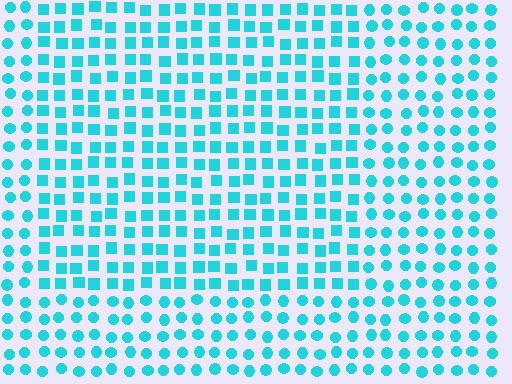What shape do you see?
I see a rectangle.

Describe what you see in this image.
The image is filled with small cyan elements arranged in a uniform grid. A rectangle-shaped region contains squares, while the surrounding area contains circles. The boundary is defined purely by the change in element shape.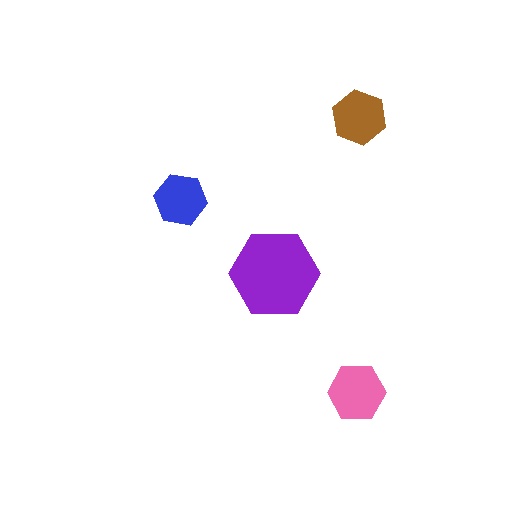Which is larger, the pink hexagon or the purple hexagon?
The purple one.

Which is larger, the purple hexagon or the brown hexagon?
The purple one.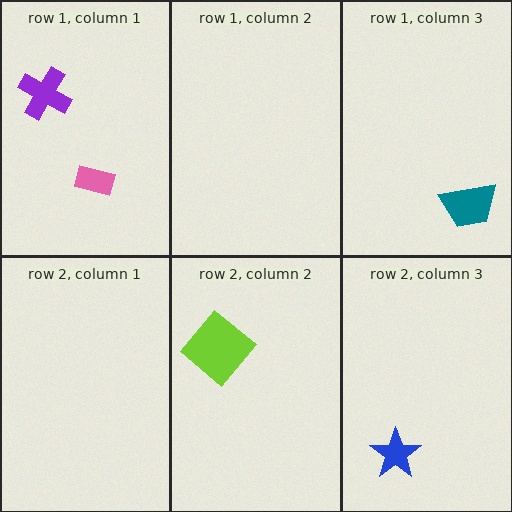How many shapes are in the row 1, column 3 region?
1.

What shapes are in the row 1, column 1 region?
The purple cross, the pink rectangle.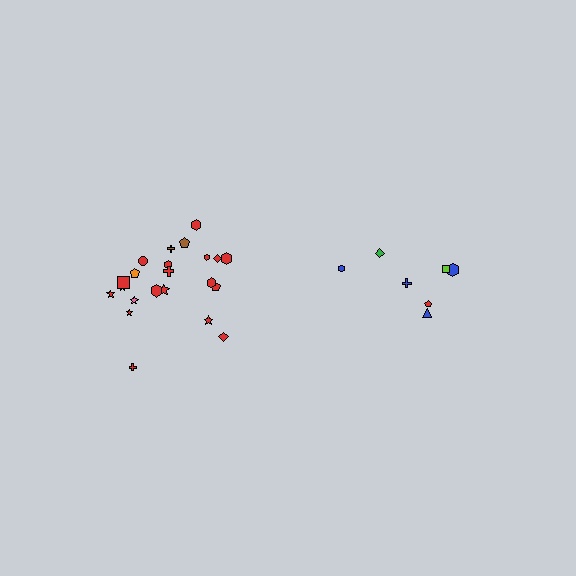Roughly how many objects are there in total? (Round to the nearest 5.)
Roughly 30 objects in total.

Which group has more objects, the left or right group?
The left group.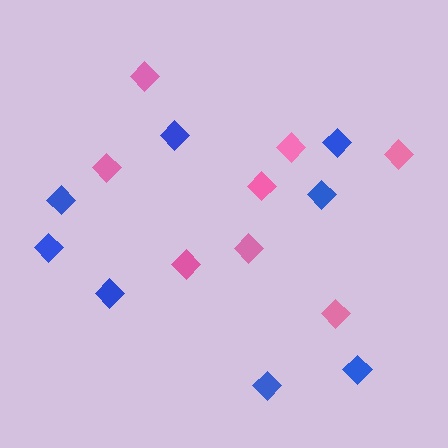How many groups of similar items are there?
There are 2 groups: one group of blue diamonds (8) and one group of pink diamonds (8).